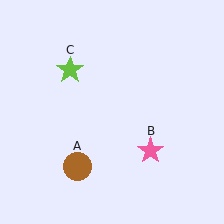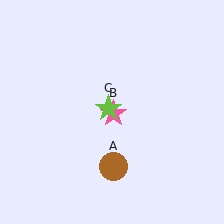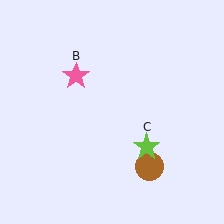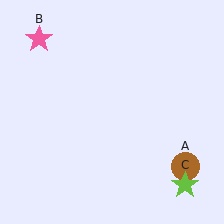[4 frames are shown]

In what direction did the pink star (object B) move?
The pink star (object B) moved up and to the left.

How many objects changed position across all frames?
3 objects changed position: brown circle (object A), pink star (object B), lime star (object C).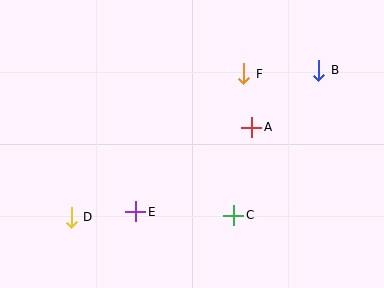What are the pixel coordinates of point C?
Point C is at (234, 215).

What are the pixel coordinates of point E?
Point E is at (136, 212).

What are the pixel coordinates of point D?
Point D is at (71, 217).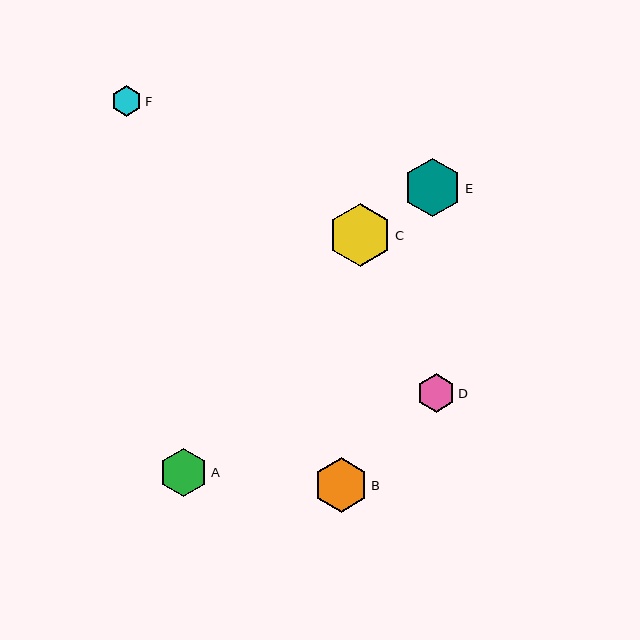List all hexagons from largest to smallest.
From largest to smallest: C, E, B, A, D, F.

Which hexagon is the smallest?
Hexagon F is the smallest with a size of approximately 31 pixels.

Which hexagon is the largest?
Hexagon C is the largest with a size of approximately 64 pixels.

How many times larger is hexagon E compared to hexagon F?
Hexagon E is approximately 1.9 times the size of hexagon F.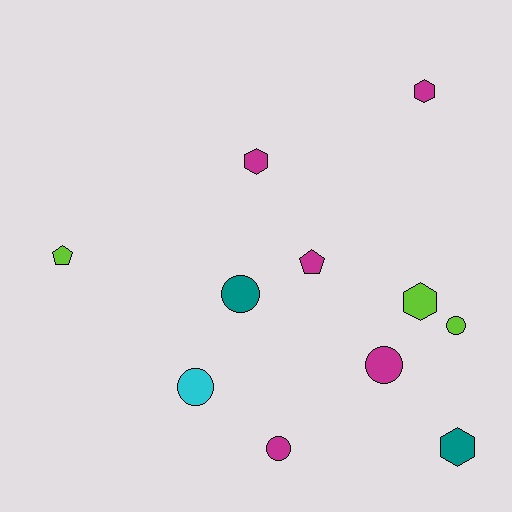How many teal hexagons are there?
There is 1 teal hexagon.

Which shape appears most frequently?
Circle, with 5 objects.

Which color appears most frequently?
Magenta, with 5 objects.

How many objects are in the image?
There are 11 objects.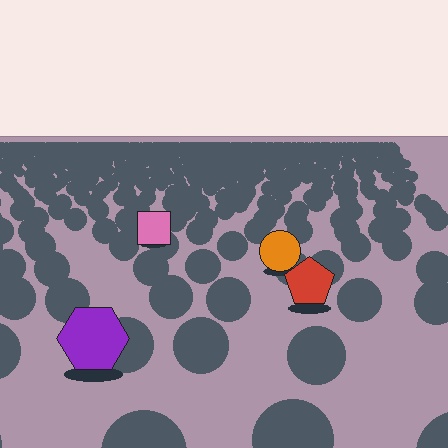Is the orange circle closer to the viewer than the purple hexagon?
No. The purple hexagon is closer — you can tell from the texture gradient: the ground texture is coarser near it.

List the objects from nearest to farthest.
From nearest to farthest: the purple hexagon, the red pentagon, the orange circle, the pink square.